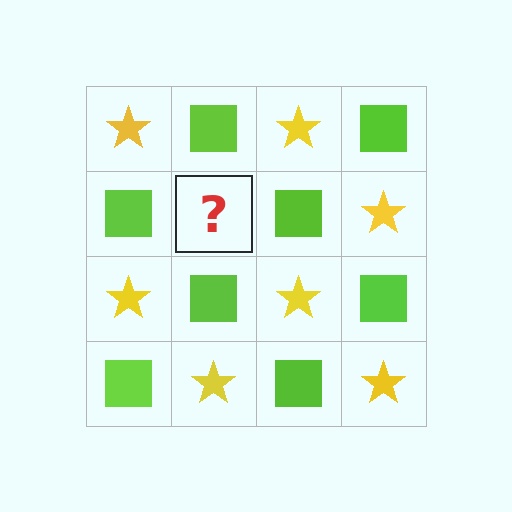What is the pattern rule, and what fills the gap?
The rule is that it alternates yellow star and lime square in a checkerboard pattern. The gap should be filled with a yellow star.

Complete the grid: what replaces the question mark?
The question mark should be replaced with a yellow star.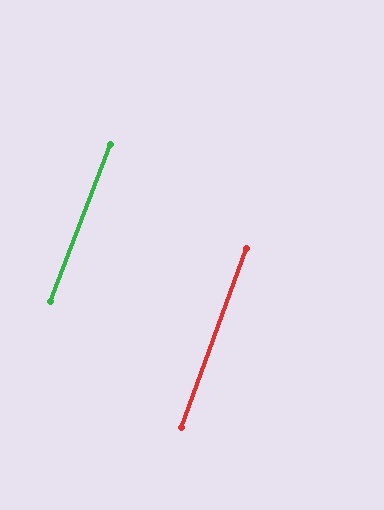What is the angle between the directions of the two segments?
Approximately 1 degree.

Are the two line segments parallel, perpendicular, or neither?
Parallel — their directions differ by only 1.1°.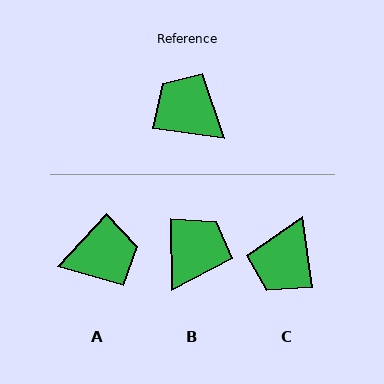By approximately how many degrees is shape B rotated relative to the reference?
Approximately 82 degrees clockwise.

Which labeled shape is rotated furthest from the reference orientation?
A, about 125 degrees away.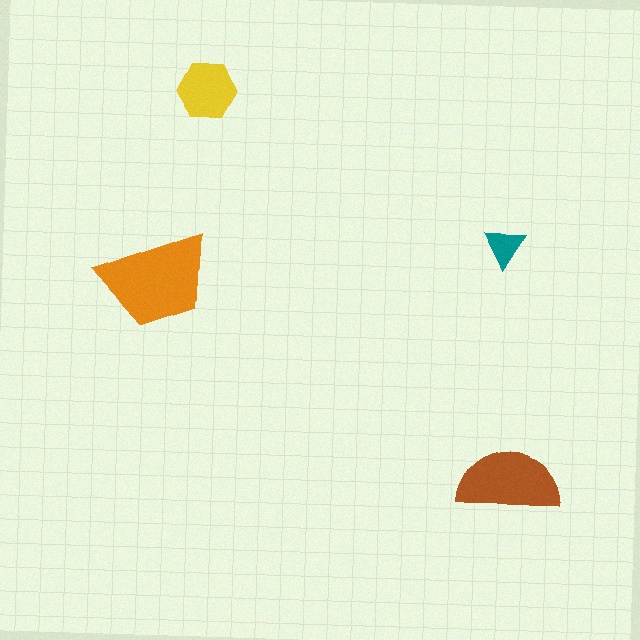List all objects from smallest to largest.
The teal triangle, the yellow hexagon, the brown semicircle, the orange trapezoid.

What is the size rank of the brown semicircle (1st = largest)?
2nd.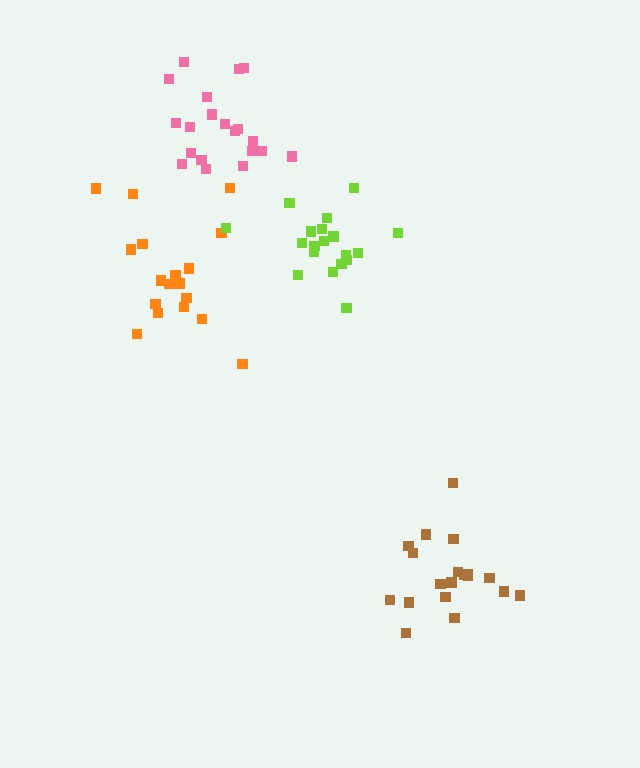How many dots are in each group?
Group 1: 20 dots, Group 2: 18 dots, Group 3: 19 dots, Group 4: 20 dots (77 total).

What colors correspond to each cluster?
The clusters are colored: brown, orange, lime, pink.